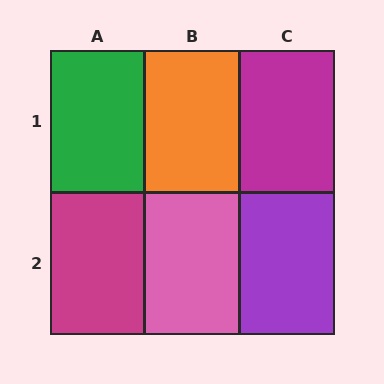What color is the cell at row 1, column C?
Magenta.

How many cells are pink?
1 cell is pink.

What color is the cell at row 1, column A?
Green.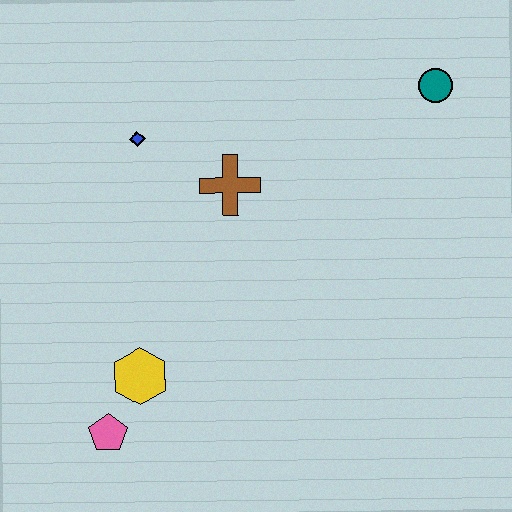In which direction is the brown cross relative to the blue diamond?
The brown cross is to the right of the blue diamond.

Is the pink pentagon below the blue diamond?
Yes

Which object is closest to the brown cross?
The blue diamond is closest to the brown cross.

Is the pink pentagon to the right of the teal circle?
No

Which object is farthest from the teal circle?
The pink pentagon is farthest from the teal circle.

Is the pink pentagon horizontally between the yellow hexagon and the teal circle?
No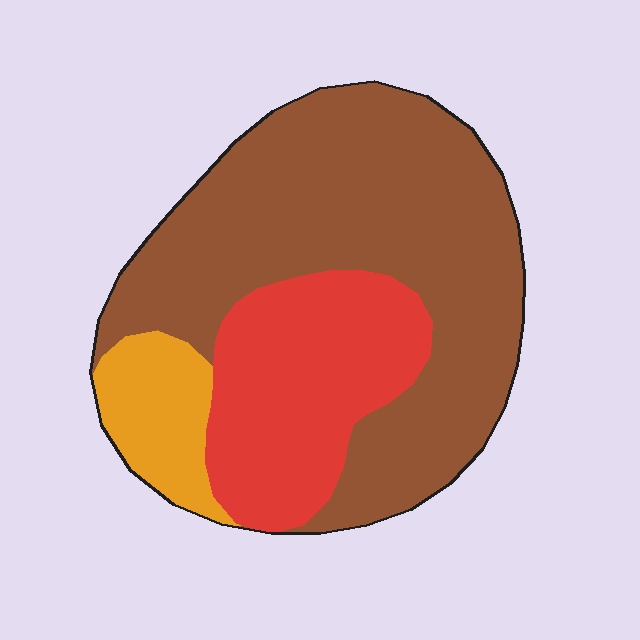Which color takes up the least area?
Orange, at roughly 10%.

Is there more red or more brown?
Brown.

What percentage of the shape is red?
Red takes up between a sixth and a third of the shape.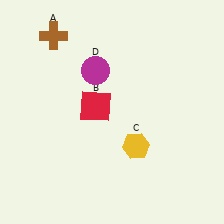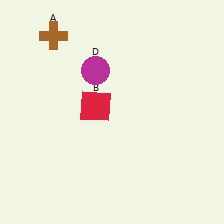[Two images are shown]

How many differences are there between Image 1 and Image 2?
There is 1 difference between the two images.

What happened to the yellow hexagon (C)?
The yellow hexagon (C) was removed in Image 2. It was in the bottom-right area of Image 1.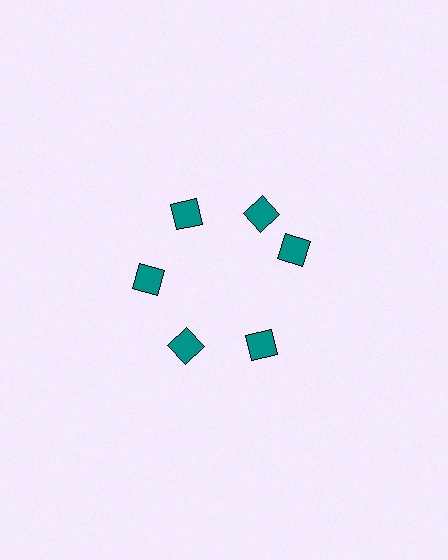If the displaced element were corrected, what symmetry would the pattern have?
It would have 6-fold rotational symmetry — the pattern would map onto itself every 60 degrees.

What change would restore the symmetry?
The symmetry would be restored by rotating it back into even spacing with its neighbors so that all 6 squares sit at equal angles and equal distance from the center.